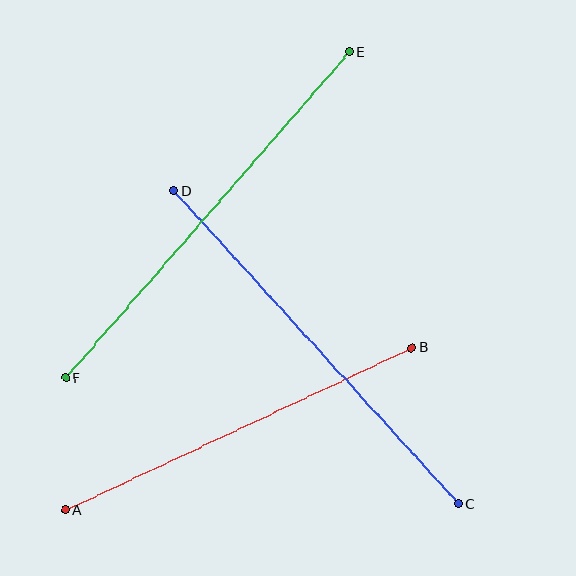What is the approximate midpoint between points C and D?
The midpoint is at approximately (316, 347) pixels.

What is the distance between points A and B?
The distance is approximately 382 pixels.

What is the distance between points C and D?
The distance is approximately 423 pixels.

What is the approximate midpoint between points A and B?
The midpoint is at approximately (239, 429) pixels.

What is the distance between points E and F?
The distance is approximately 433 pixels.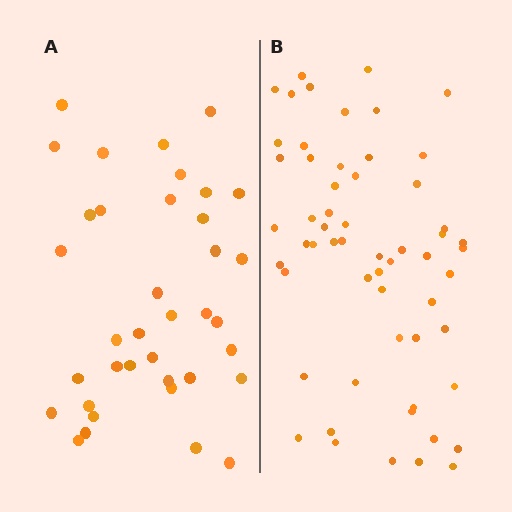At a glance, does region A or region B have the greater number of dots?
Region B (the right region) has more dots.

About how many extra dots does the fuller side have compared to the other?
Region B has approximately 20 more dots than region A.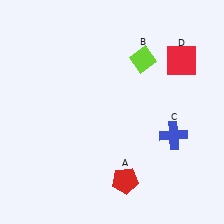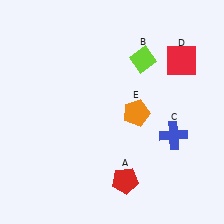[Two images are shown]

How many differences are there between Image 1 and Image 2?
There is 1 difference between the two images.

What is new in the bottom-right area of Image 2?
An orange pentagon (E) was added in the bottom-right area of Image 2.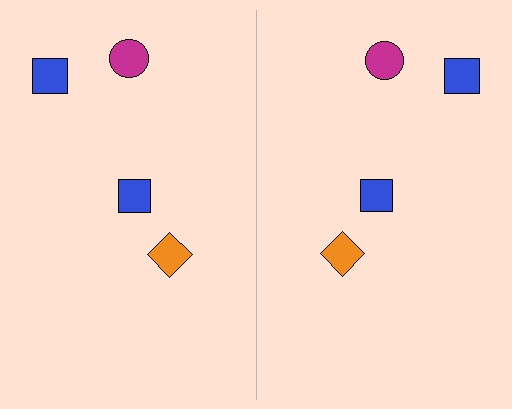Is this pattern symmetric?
Yes, this pattern has bilateral (reflection) symmetry.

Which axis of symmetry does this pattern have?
The pattern has a vertical axis of symmetry running through the center of the image.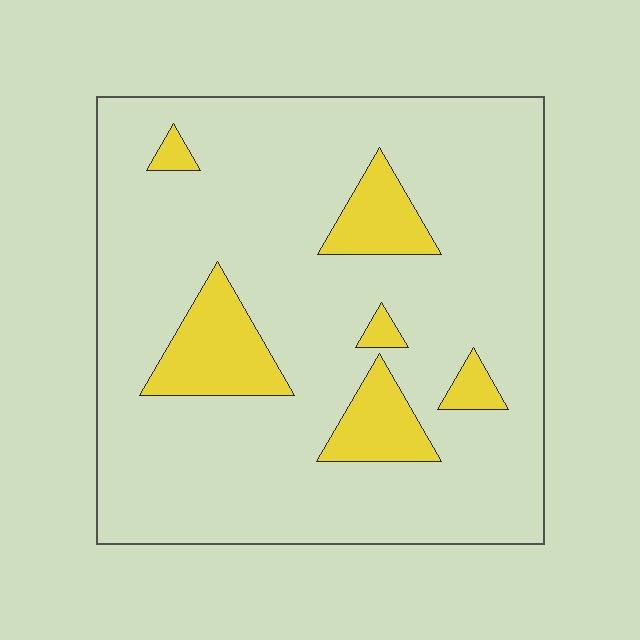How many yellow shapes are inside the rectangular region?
6.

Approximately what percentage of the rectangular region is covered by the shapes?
Approximately 15%.